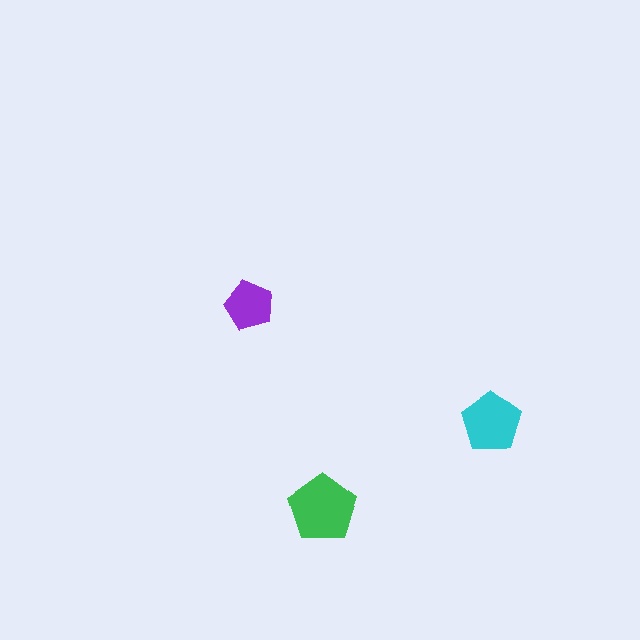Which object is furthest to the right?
The cyan pentagon is rightmost.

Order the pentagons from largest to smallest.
the green one, the cyan one, the purple one.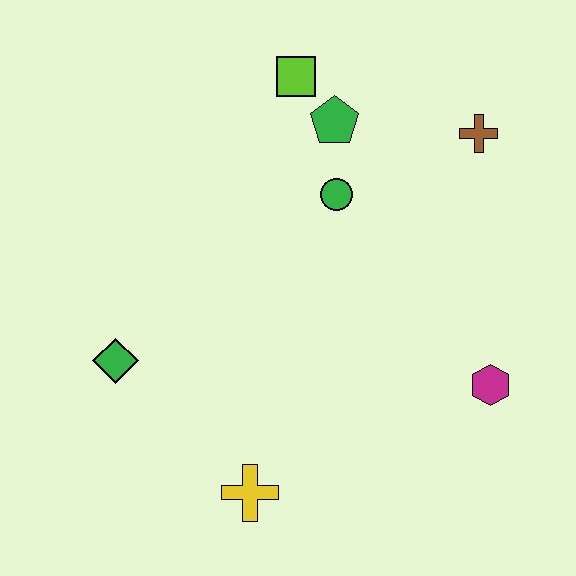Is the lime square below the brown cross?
No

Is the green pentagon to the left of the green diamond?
No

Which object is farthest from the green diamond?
The brown cross is farthest from the green diamond.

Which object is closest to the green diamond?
The yellow cross is closest to the green diamond.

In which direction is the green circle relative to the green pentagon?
The green circle is below the green pentagon.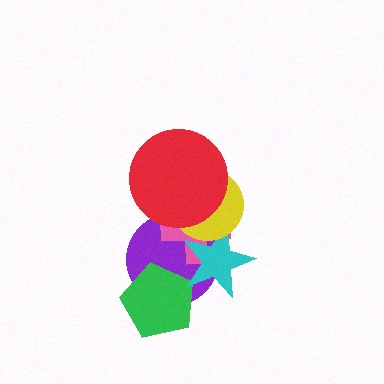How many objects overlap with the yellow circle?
4 objects overlap with the yellow circle.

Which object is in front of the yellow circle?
The red circle is in front of the yellow circle.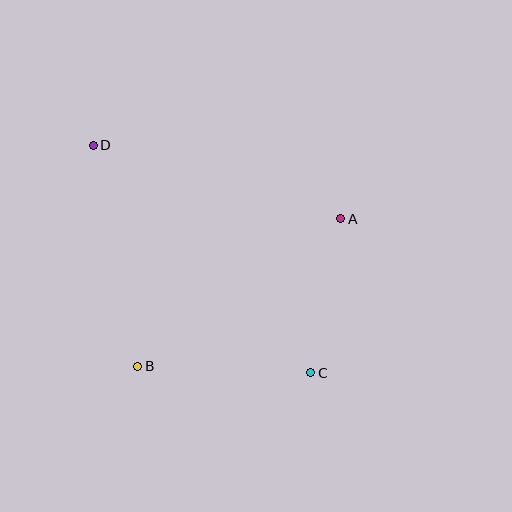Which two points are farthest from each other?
Points C and D are farthest from each other.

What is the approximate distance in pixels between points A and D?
The distance between A and D is approximately 258 pixels.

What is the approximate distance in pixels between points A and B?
The distance between A and B is approximately 251 pixels.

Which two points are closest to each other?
Points A and C are closest to each other.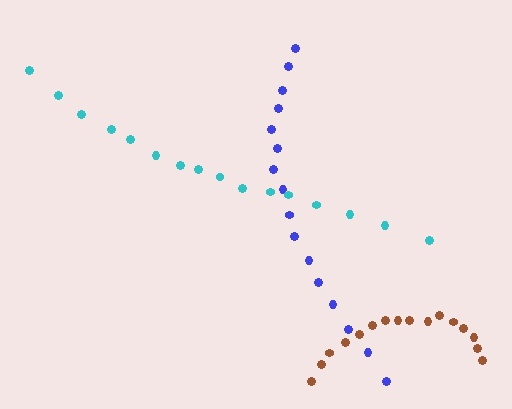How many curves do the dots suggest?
There are 3 distinct paths.